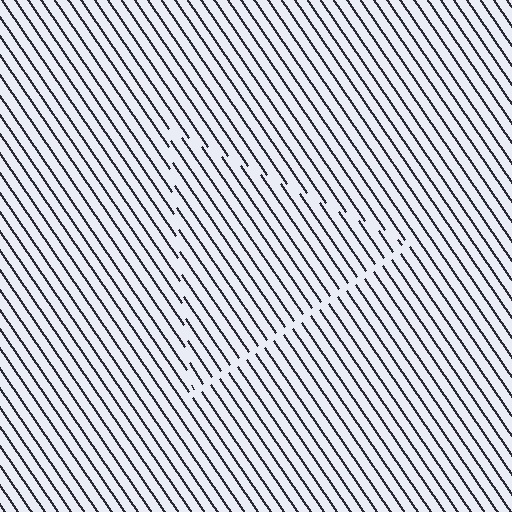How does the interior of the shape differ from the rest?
The interior of the shape contains the same grating, shifted by half a period — the contour is defined by the phase discontinuity where line-ends from the inner and outer gratings abut.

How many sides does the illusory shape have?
3 sides — the line-ends trace a triangle.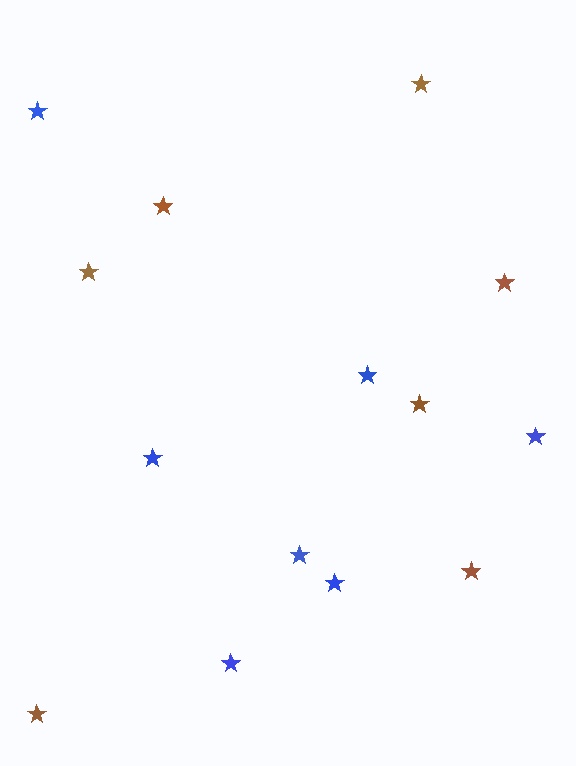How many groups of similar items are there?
There are 2 groups: one group of brown stars (7) and one group of blue stars (7).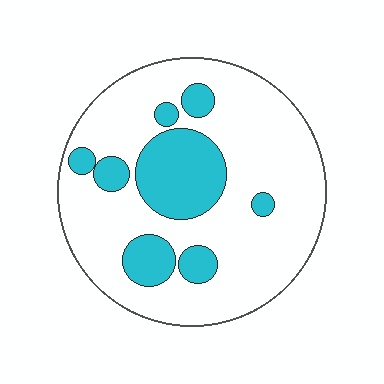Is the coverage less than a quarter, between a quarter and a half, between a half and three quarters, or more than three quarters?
Less than a quarter.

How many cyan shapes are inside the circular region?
8.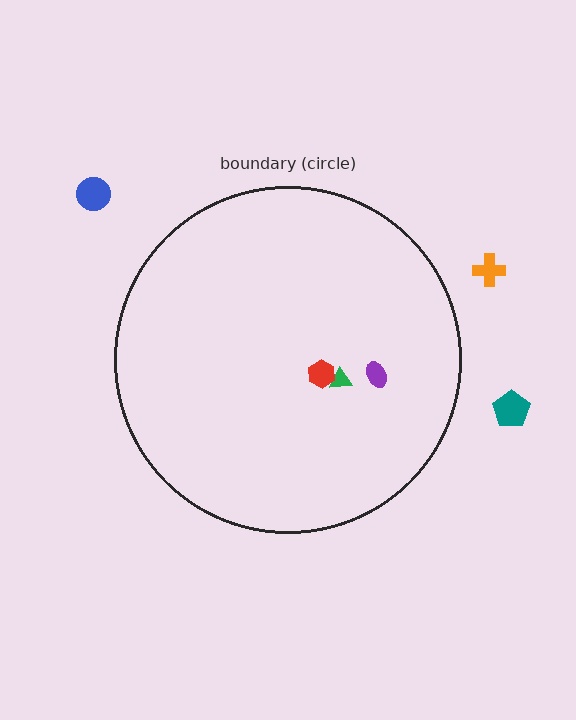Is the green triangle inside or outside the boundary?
Inside.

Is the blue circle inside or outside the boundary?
Outside.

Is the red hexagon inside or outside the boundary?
Inside.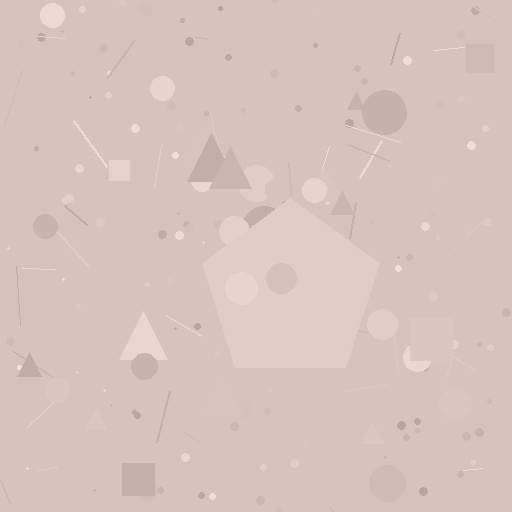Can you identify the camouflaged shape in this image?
The camouflaged shape is a pentagon.